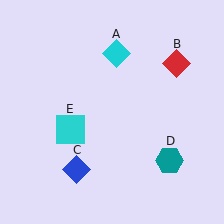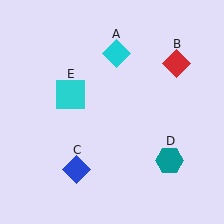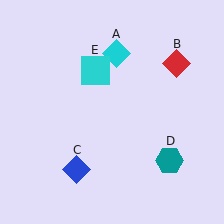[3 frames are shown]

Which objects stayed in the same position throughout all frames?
Cyan diamond (object A) and red diamond (object B) and blue diamond (object C) and teal hexagon (object D) remained stationary.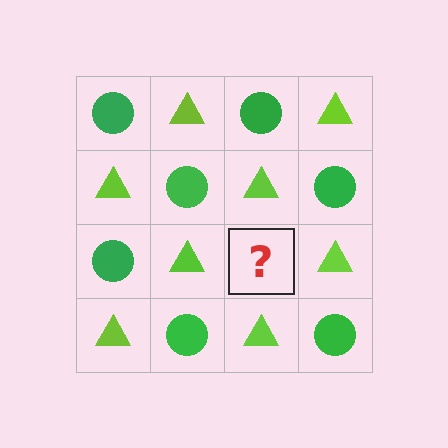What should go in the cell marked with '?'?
The missing cell should contain a green circle.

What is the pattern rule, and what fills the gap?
The rule is that it alternates green circle and lime triangle in a checkerboard pattern. The gap should be filled with a green circle.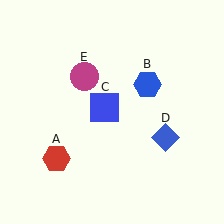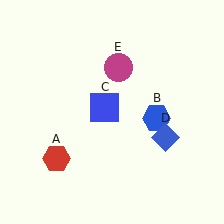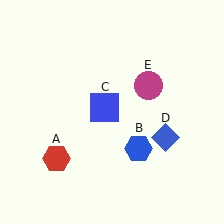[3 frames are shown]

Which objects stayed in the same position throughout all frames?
Red hexagon (object A) and blue square (object C) and blue diamond (object D) remained stationary.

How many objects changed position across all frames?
2 objects changed position: blue hexagon (object B), magenta circle (object E).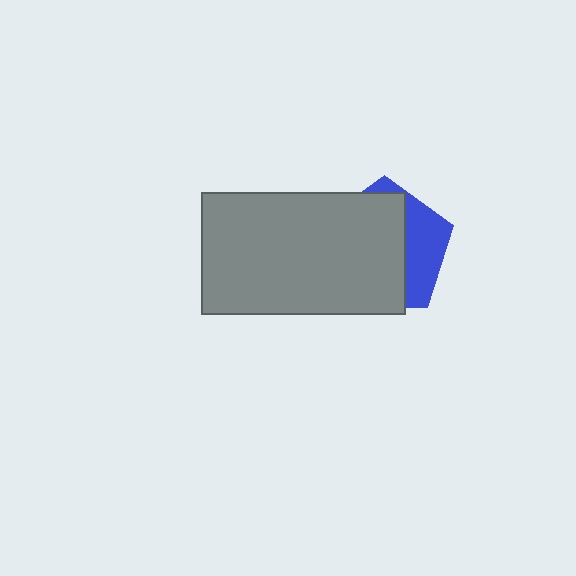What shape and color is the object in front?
The object in front is a gray rectangle.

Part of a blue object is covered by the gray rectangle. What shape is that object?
It is a pentagon.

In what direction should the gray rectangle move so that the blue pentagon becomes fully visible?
The gray rectangle should move left. That is the shortest direction to clear the overlap and leave the blue pentagon fully visible.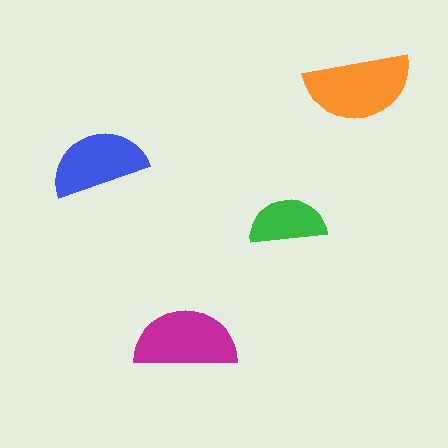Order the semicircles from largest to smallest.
the orange one, the magenta one, the blue one, the green one.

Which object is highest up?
The orange semicircle is topmost.